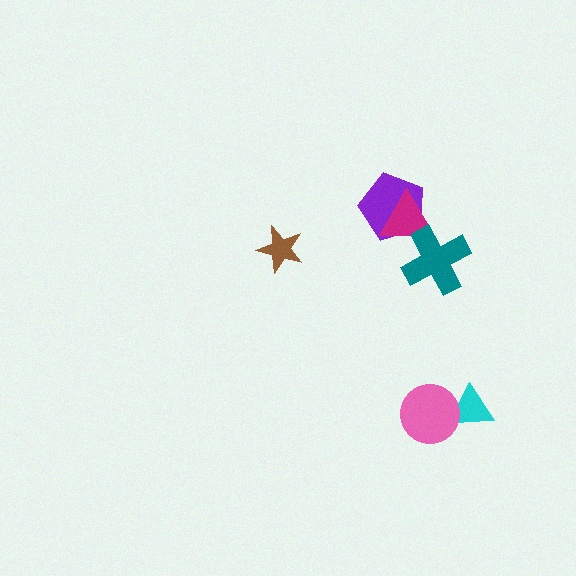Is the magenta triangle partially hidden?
Yes, it is partially covered by another shape.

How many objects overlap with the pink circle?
1 object overlaps with the pink circle.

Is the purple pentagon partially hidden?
Yes, it is partially covered by another shape.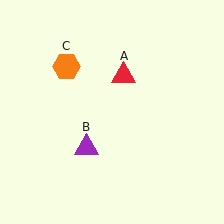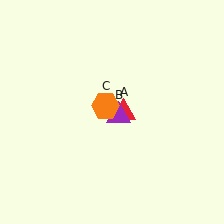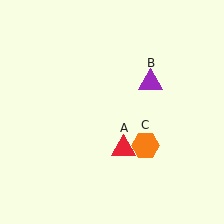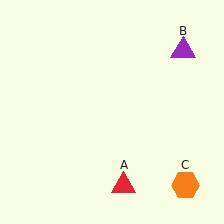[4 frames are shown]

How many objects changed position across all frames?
3 objects changed position: red triangle (object A), purple triangle (object B), orange hexagon (object C).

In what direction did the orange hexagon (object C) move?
The orange hexagon (object C) moved down and to the right.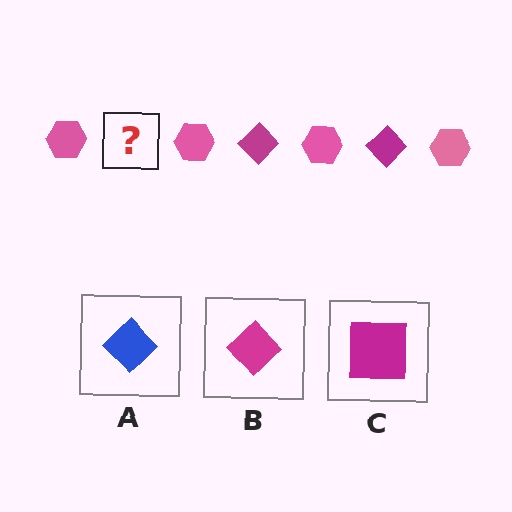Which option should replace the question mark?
Option B.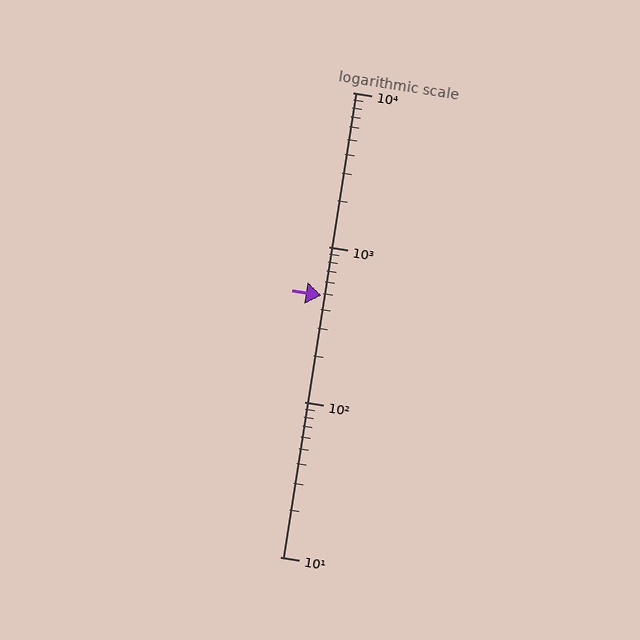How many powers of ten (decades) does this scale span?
The scale spans 3 decades, from 10 to 10000.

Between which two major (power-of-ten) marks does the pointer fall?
The pointer is between 100 and 1000.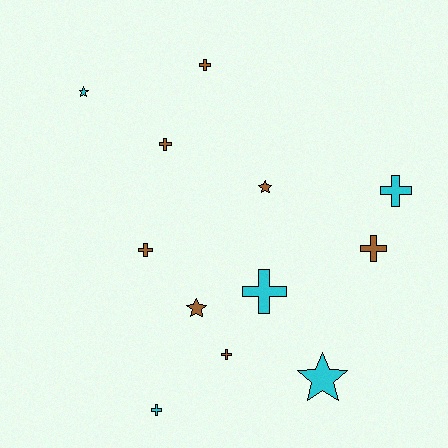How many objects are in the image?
There are 12 objects.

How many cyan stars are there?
There are 2 cyan stars.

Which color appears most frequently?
Brown, with 7 objects.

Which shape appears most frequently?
Cross, with 8 objects.